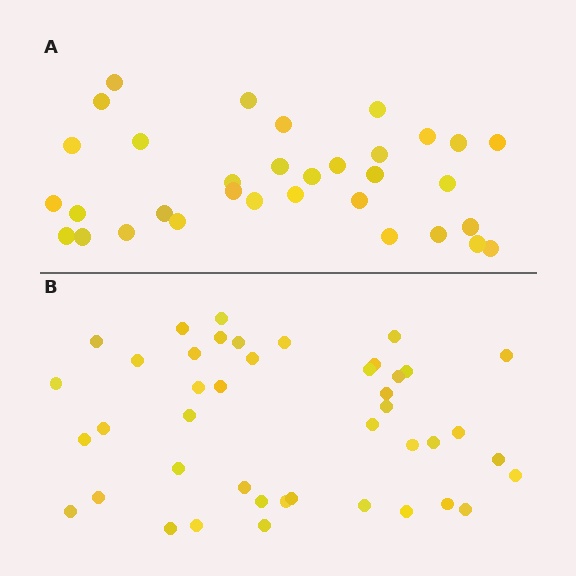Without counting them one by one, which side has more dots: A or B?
Region B (the bottom region) has more dots.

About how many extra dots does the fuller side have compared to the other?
Region B has roughly 10 or so more dots than region A.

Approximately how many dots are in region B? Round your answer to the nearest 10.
About 40 dots. (The exact count is 43, which rounds to 40.)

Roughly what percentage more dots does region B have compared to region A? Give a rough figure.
About 30% more.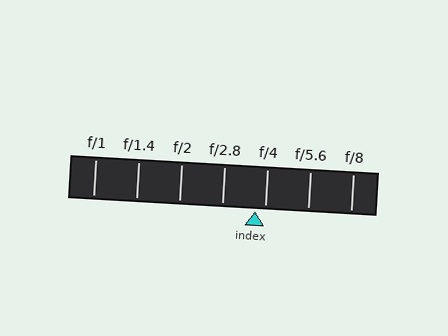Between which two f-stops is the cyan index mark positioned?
The index mark is between f/2.8 and f/4.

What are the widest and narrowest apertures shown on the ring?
The widest aperture shown is f/1 and the narrowest is f/8.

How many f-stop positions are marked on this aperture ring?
There are 7 f-stop positions marked.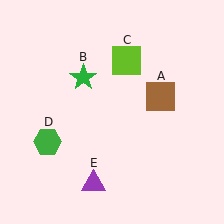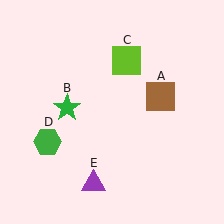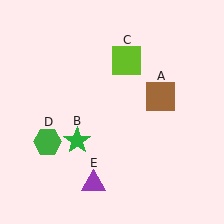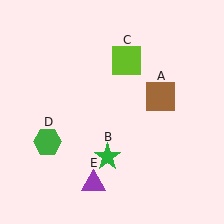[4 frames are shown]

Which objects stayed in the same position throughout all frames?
Brown square (object A) and lime square (object C) and green hexagon (object D) and purple triangle (object E) remained stationary.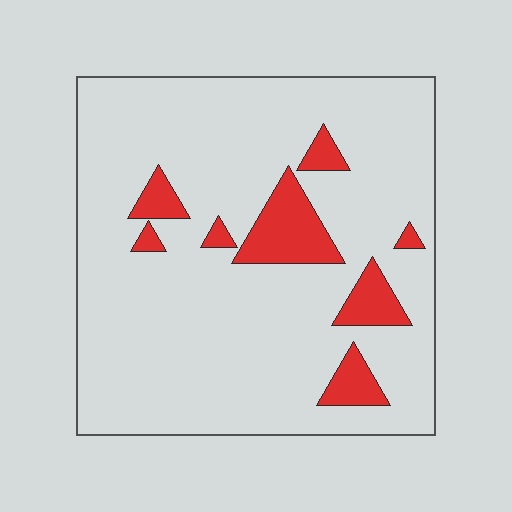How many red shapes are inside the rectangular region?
8.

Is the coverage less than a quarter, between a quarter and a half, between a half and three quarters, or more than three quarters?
Less than a quarter.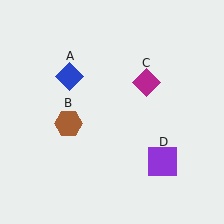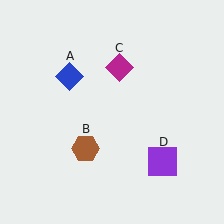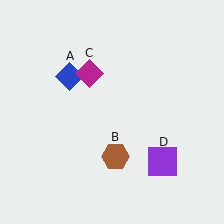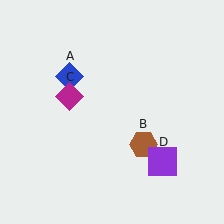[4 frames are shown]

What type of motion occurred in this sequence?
The brown hexagon (object B), magenta diamond (object C) rotated counterclockwise around the center of the scene.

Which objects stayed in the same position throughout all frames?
Blue diamond (object A) and purple square (object D) remained stationary.